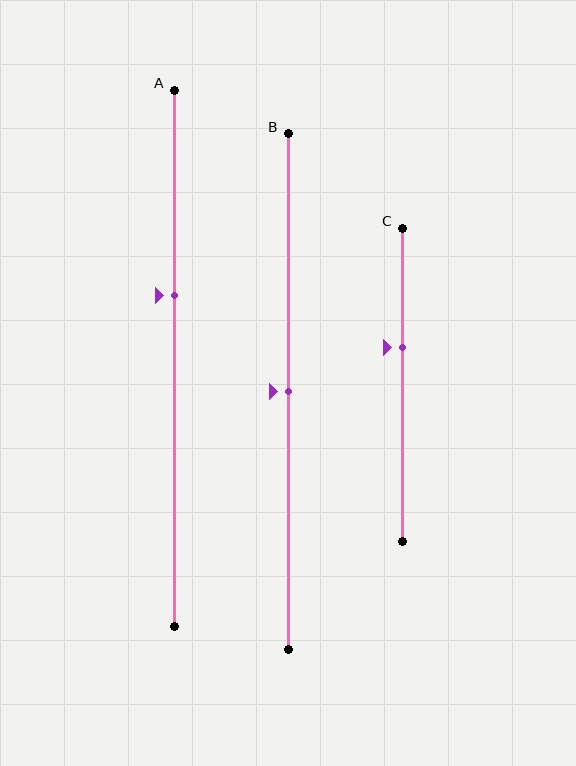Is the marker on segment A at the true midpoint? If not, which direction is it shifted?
No, the marker on segment A is shifted upward by about 12% of the segment length.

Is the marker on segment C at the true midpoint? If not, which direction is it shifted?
No, the marker on segment C is shifted upward by about 12% of the segment length.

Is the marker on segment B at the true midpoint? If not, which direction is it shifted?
Yes, the marker on segment B is at the true midpoint.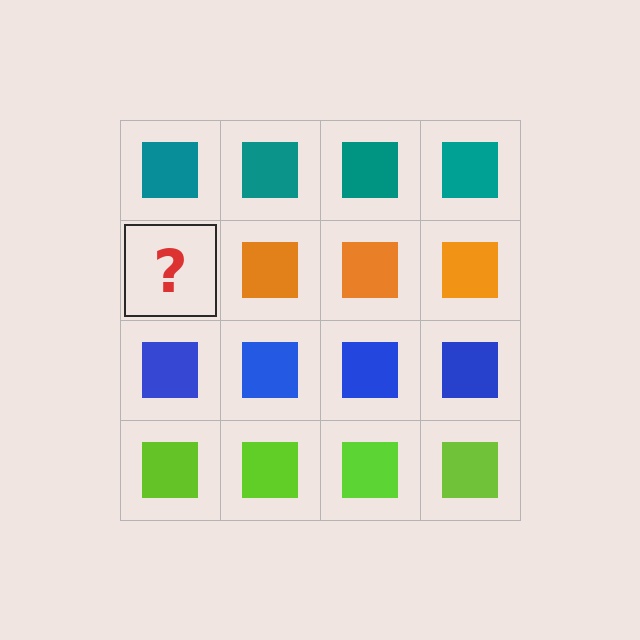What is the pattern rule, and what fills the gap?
The rule is that each row has a consistent color. The gap should be filled with an orange square.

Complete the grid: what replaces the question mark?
The question mark should be replaced with an orange square.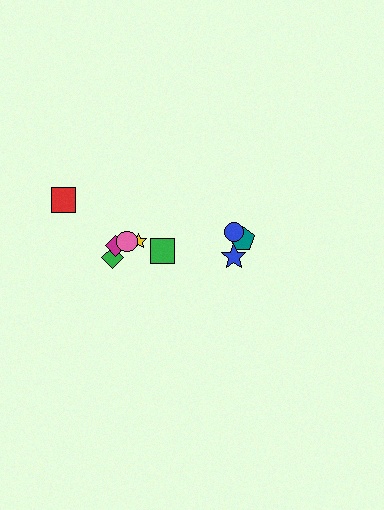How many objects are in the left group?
There are 6 objects.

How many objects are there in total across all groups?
There are 9 objects.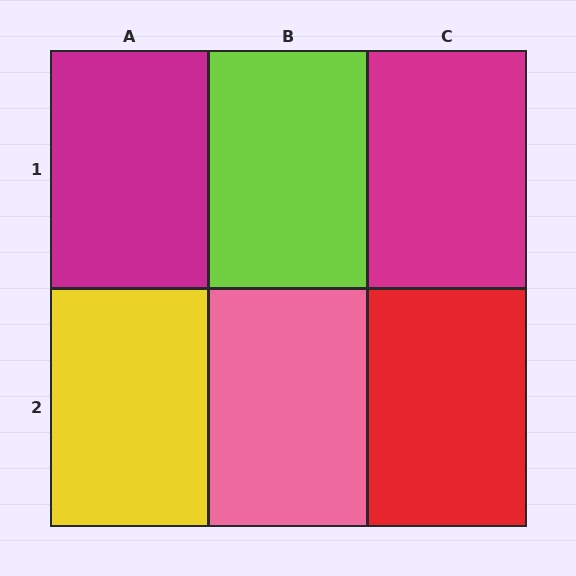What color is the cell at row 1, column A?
Magenta.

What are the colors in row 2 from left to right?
Yellow, pink, red.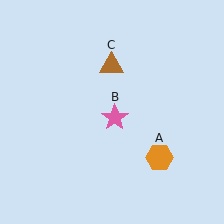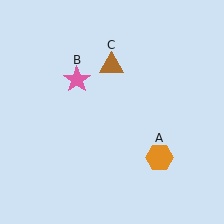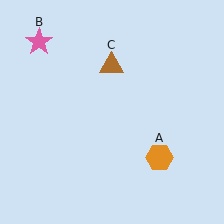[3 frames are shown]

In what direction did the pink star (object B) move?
The pink star (object B) moved up and to the left.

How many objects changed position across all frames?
1 object changed position: pink star (object B).